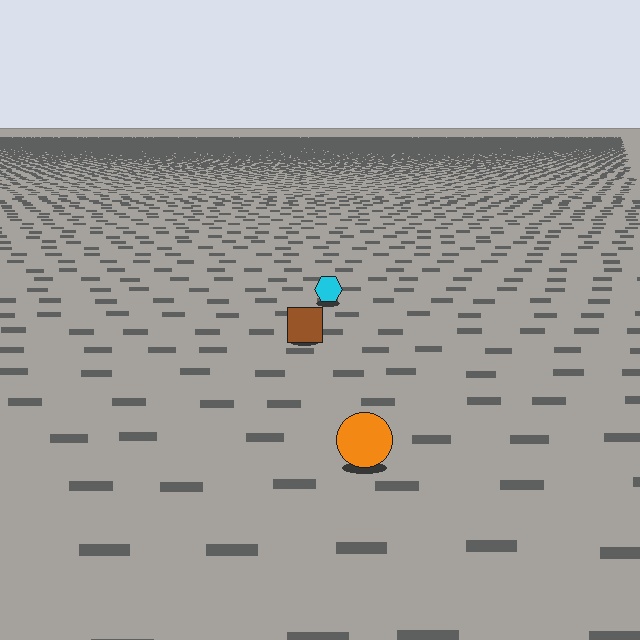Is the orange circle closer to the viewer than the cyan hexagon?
Yes. The orange circle is closer — you can tell from the texture gradient: the ground texture is coarser near it.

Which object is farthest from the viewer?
The cyan hexagon is farthest from the viewer. It appears smaller and the ground texture around it is denser.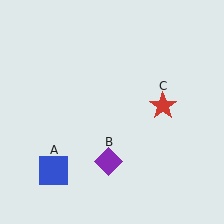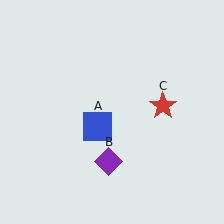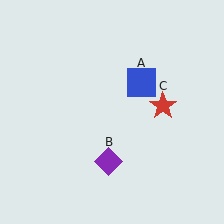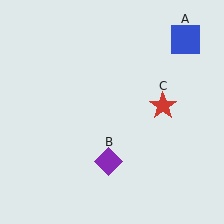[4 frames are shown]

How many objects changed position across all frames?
1 object changed position: blue square (object A).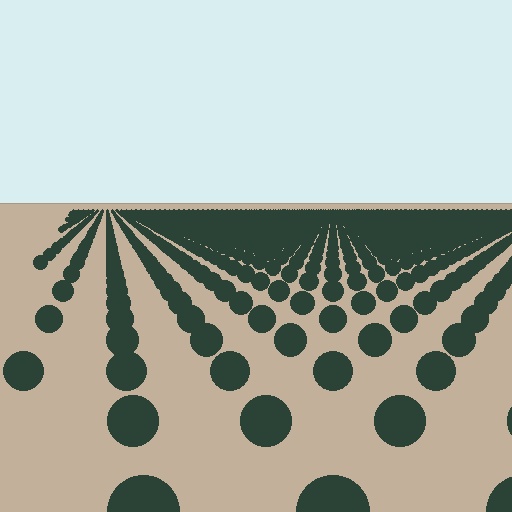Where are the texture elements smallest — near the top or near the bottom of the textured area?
Near the top.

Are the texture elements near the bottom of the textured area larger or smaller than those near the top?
Larger. Near the bottom, elements are closer to the viewer and appear at a bigger on-screen size.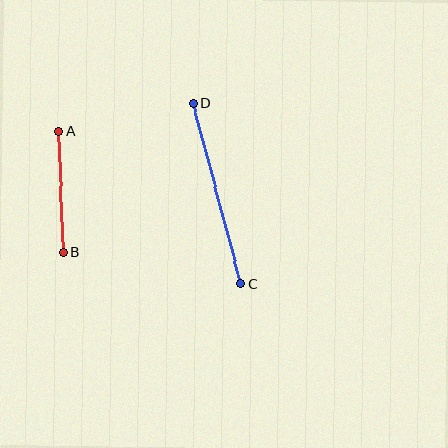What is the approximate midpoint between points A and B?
The midpoint is at approximately (61, 192) pixels.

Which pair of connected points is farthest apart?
Points C and D are farthest apart.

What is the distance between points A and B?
The distance is approximately 121 pixels.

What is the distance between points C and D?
The distance is approximately 187 pixels.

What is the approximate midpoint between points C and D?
The midpoint is at approximately (217, 193) pixels.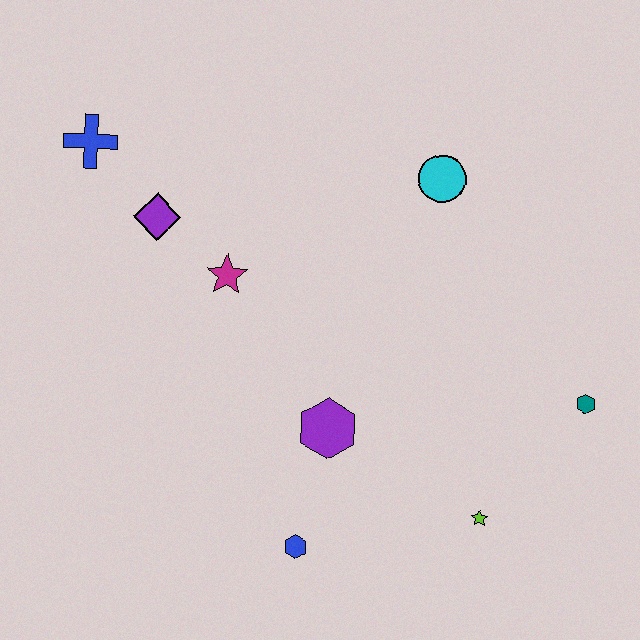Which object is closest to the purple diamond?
The magenta star is closest to the purple diamond.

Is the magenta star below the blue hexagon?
No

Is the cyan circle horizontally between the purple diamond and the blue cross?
No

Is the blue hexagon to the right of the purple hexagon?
No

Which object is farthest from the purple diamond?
The teal hexagon is farthest from the purple diamond.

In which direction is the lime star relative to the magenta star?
The lime star is to the right of the magenta star.